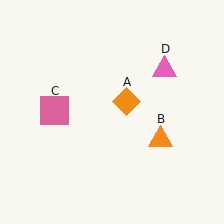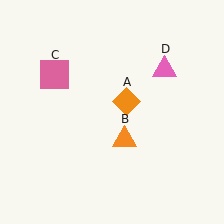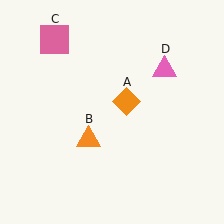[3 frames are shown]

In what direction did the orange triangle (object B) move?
The orange triangle (object B) moved left.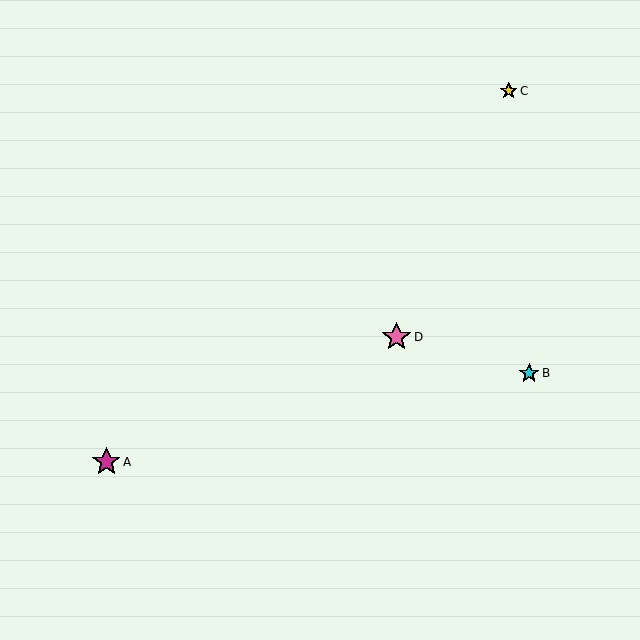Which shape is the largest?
The pink star (labeled D) is the largest.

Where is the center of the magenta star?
The center of the magenta star is at (106, 462).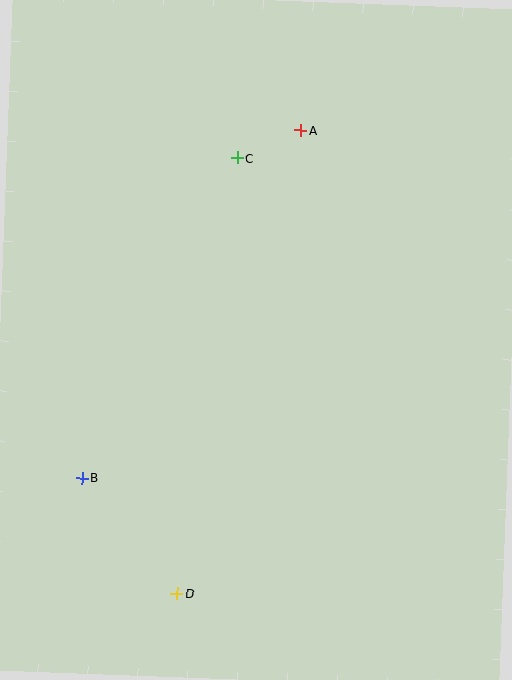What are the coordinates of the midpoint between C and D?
The midpoint between C and D is at (207, 376).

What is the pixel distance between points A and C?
The distance between A and C is 69 pixels.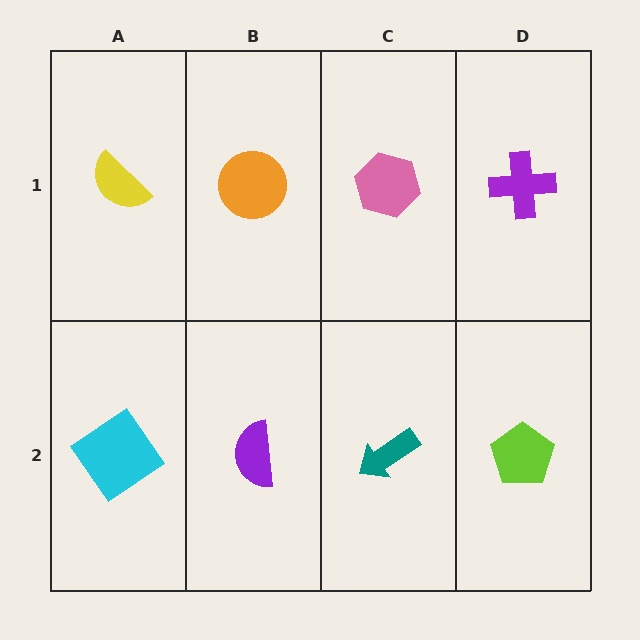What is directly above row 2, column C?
A pink hexagon.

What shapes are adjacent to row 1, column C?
A teal arrow (row 2, column C), an orange circle (row 1, column B), a purple cross (row 1, column D).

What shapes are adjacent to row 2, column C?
A pink hexagon (row 1, column C), a purple semicircle (row 2, column B), a lime pentagon (row 2, column D).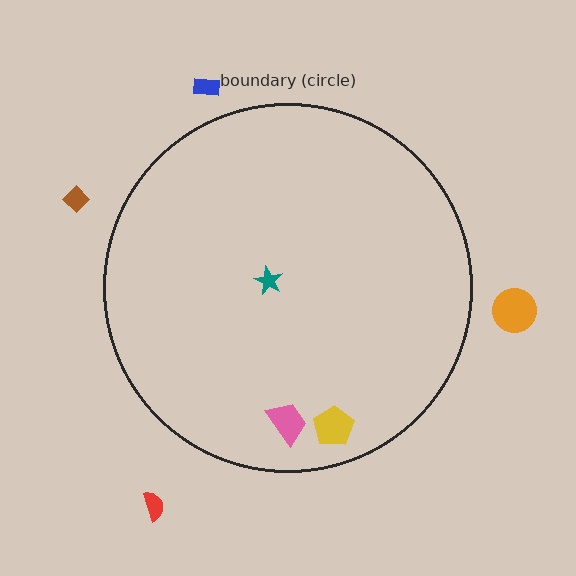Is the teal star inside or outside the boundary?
Inside.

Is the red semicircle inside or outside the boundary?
Outside.